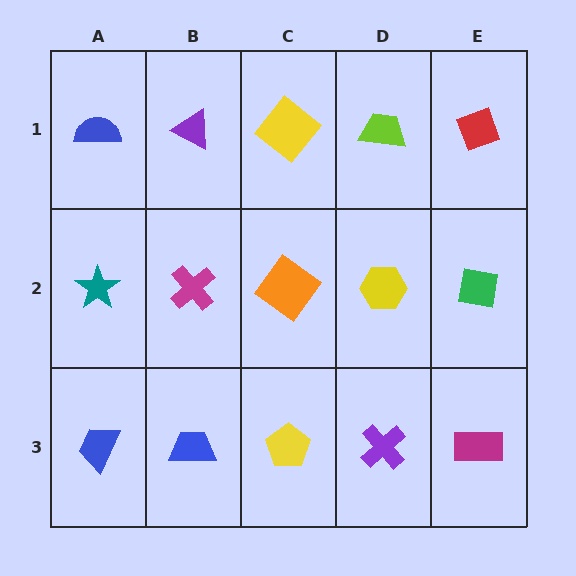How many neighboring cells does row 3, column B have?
3.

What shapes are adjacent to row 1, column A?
A teal star (row 2, column A), a purple triangle (row 1, column B).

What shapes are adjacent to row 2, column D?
A lime trapezoid (row 1, column D), a purple cross (row 3, column D), an orange diamond (row 2, column C), a green square (row 2, column E).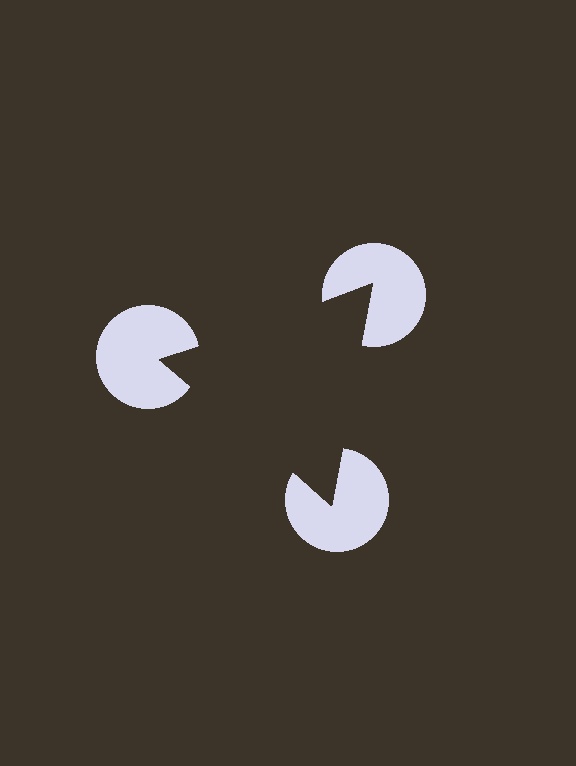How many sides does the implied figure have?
3 sides.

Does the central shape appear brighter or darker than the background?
It typically appears slightly darker than the background, even though no actual brightness change is drawn.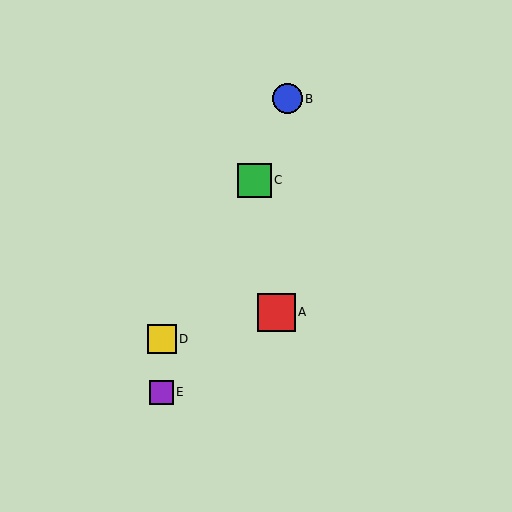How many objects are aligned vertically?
2 objects (D, E) are aligned vertically.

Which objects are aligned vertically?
Objects D, E are aligned vertically.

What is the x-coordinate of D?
Object D is at x≈162.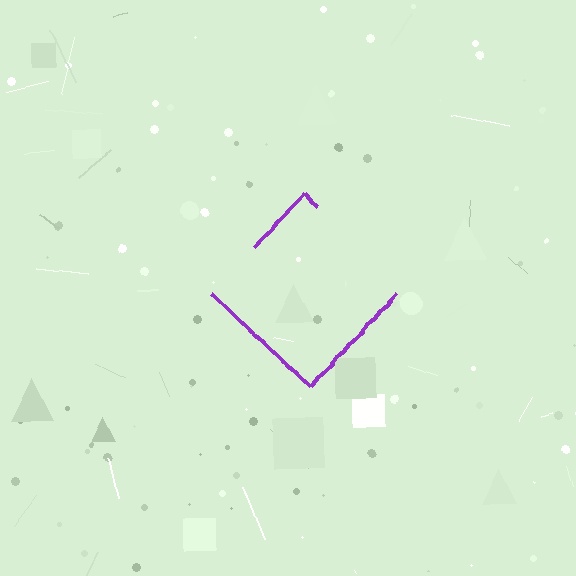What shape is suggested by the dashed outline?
The dashed outline suggests a diamond.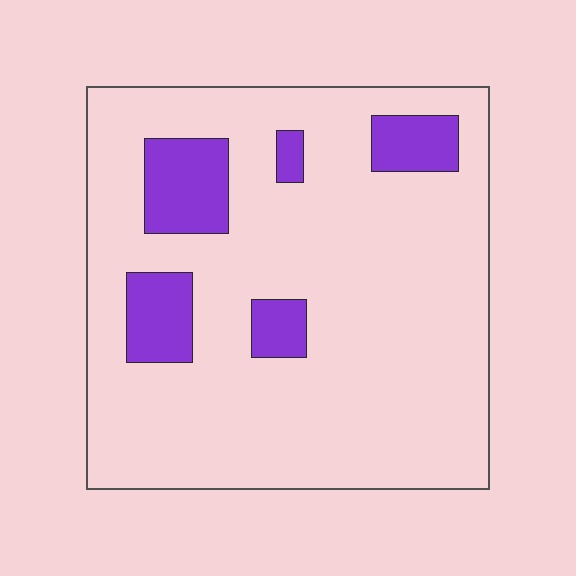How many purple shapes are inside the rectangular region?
5.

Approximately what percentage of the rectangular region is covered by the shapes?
Approximately 15%.